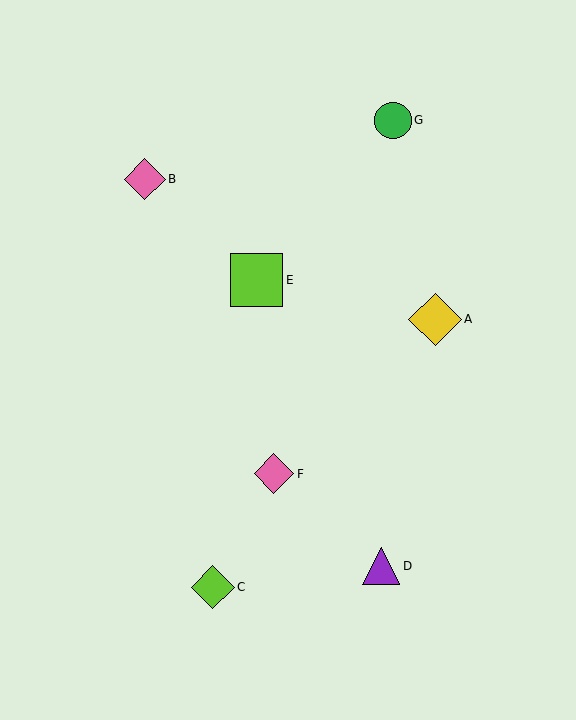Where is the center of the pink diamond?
The center of the pink diamond is at (145, 179).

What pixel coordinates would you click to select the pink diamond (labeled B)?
Click at (145, 179) to select the pink diamond B.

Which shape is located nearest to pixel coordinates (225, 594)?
The lime diamond (labeled C) at (213, 587) is nearest to that location.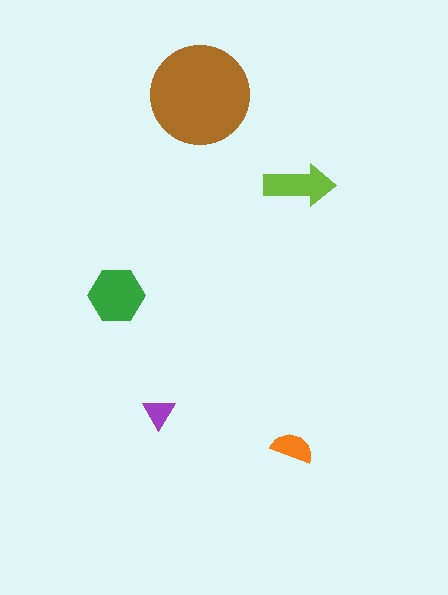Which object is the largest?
The brown circle.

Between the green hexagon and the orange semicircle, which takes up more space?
The green hexagon.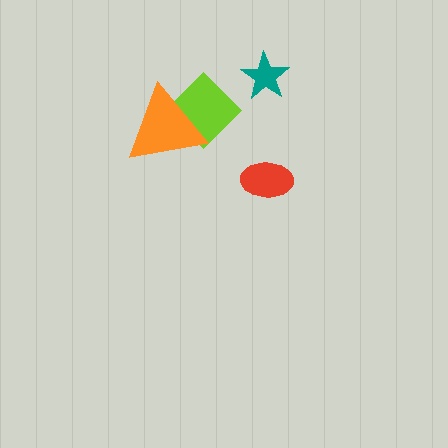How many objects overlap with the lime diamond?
1 object overlaps with the lime diamond.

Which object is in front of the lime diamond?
The orange triangle is in front of the lime diamond.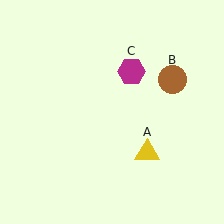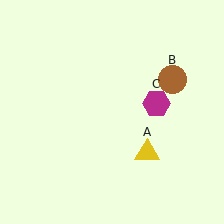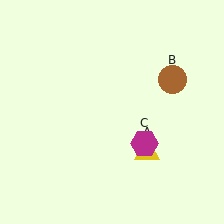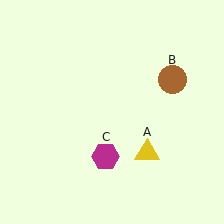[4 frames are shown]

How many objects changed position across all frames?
1 object changed position: magenta hexagon (object C).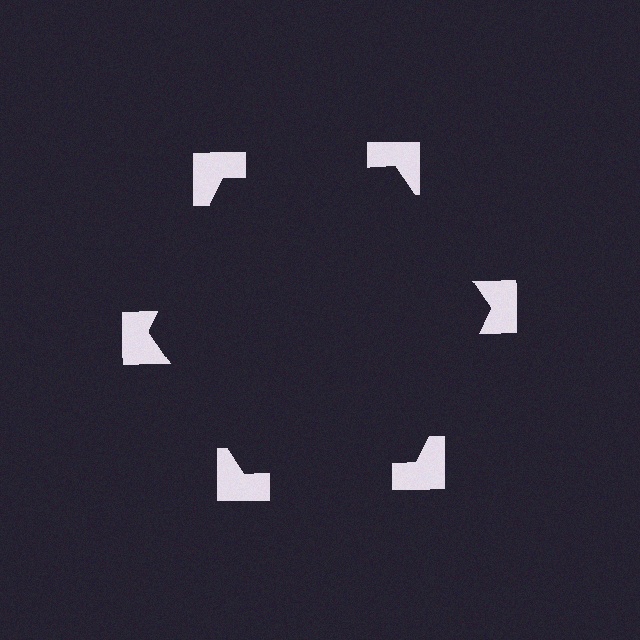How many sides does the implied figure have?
6 sides.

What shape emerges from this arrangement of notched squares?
An illusory hexagon — its edges are inferred from the aligned wedge cuts in the notched squares, not physically drawn.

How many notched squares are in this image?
There are 6 — one at each vertex of the illusory hexagon.